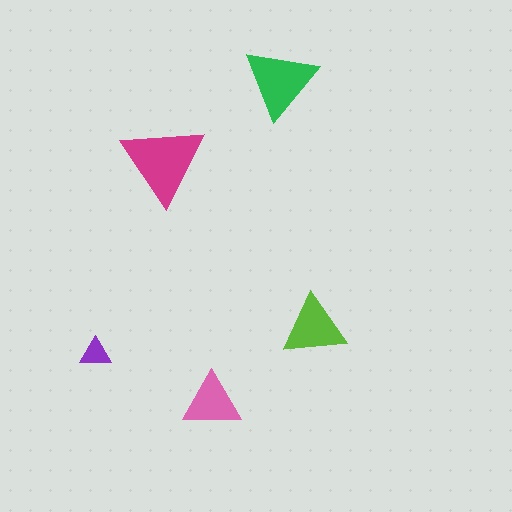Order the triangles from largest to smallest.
the magenta one, the green one, the lime one, the pink one, the purple one.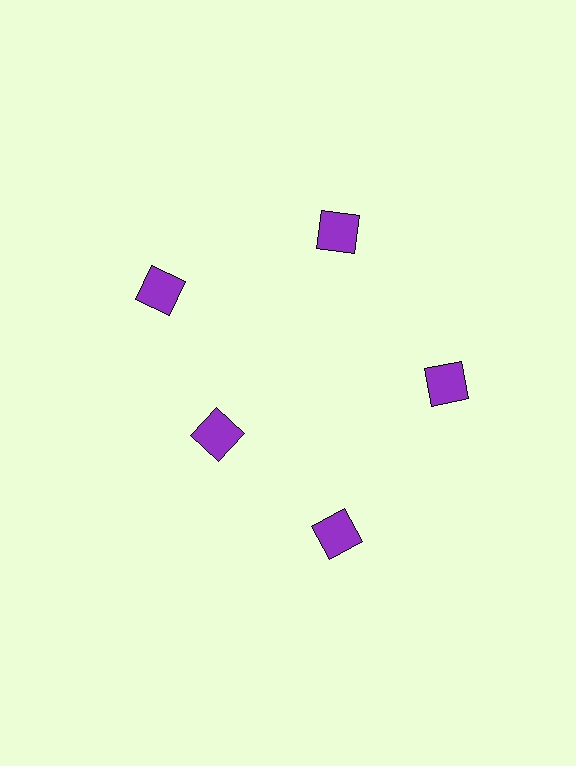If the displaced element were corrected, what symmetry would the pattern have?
It would have 5-fold rotational symmetry — the pattern would map onto itself every 72 degrees.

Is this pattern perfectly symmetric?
No. The 5 purple squares are arranged in a ring, but one element near the 8 o'clock position is pulled inward toward the center, breaking the 5-fold rotational symmetry.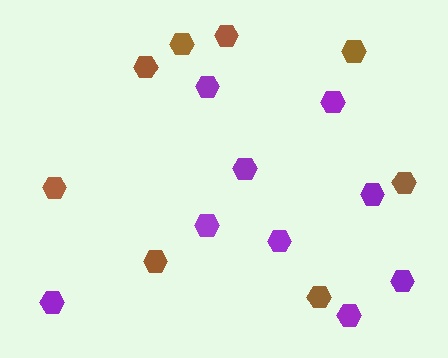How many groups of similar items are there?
There are 2 groups: one group of brown hexagons (8) and one group of purple hexagons (9).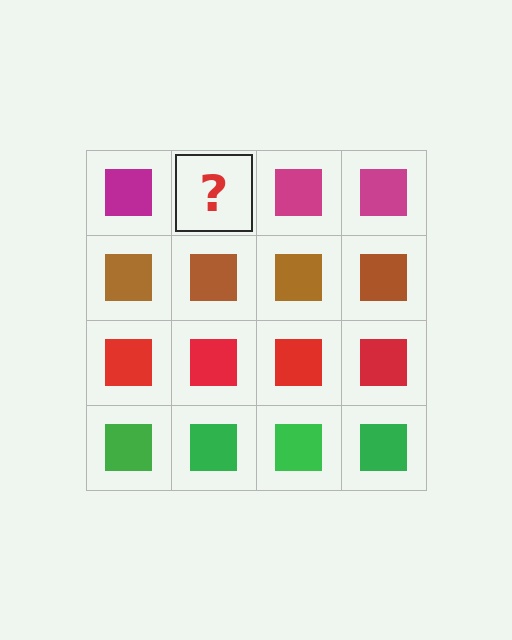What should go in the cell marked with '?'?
The missing cell should contain a magenta square.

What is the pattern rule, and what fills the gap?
The rule is that each row has a consistent color. The gap should be filled with a magenta square.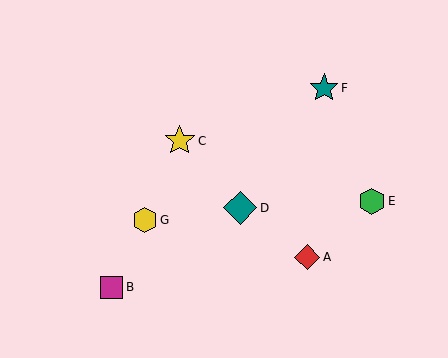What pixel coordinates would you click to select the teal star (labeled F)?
Click at (324, 88) to select the teal star F.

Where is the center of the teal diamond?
The center of the teal diamond is at (240, 208).